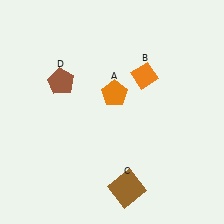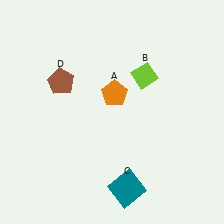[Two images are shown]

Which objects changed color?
B changed from orange to lime. C changed from brown to teal.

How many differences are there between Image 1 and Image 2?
There are 2 differences between the two images.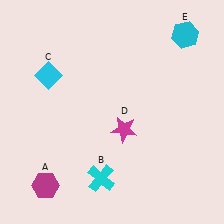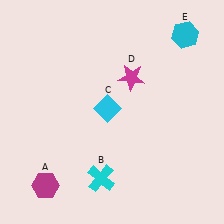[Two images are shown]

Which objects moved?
The objects that moved are: the cyan diamond (C), the magenta star (D).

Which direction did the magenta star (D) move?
The magenta star (D) moved up.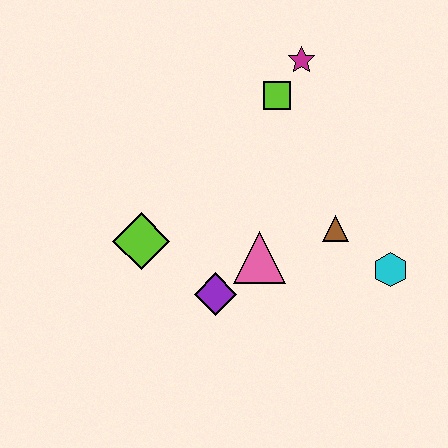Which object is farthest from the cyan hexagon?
The lime diamond is farthest from the cyan hexagon.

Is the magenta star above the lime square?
Yes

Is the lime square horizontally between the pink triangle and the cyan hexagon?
Yes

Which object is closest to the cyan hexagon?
The brown triangle is closest to the cyan hexagon.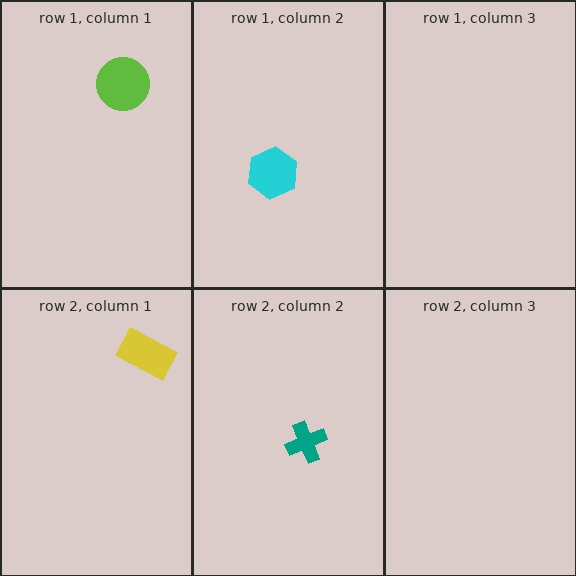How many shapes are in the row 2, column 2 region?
1.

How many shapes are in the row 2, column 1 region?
1.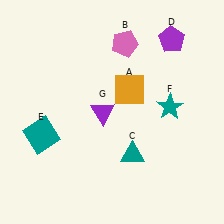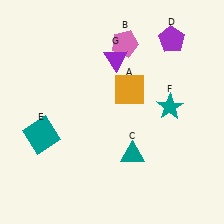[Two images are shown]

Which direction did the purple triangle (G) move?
The purple triangle (G) moved up.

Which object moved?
The purple triangle (G) moved up.